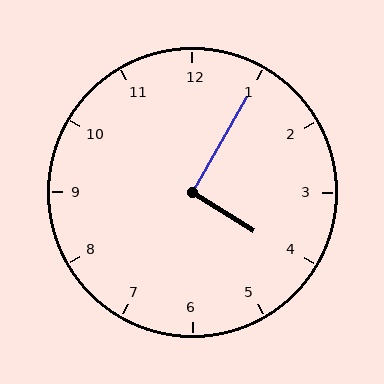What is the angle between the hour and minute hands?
Approximately 92 degrees.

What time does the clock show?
4:05.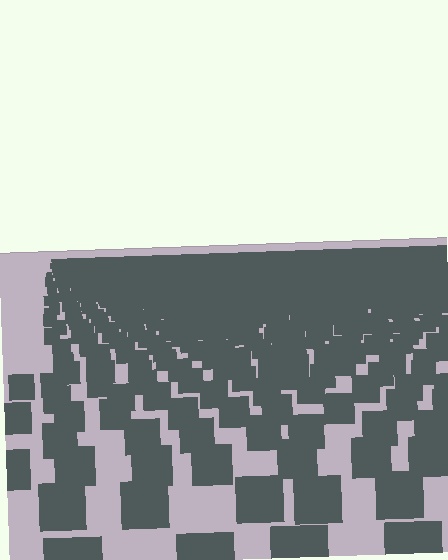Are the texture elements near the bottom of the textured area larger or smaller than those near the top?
Larger. Near the bottom, elements are closer to the viewer and appear at a bigger on-screen size.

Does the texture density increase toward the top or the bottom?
Density increases toward the top.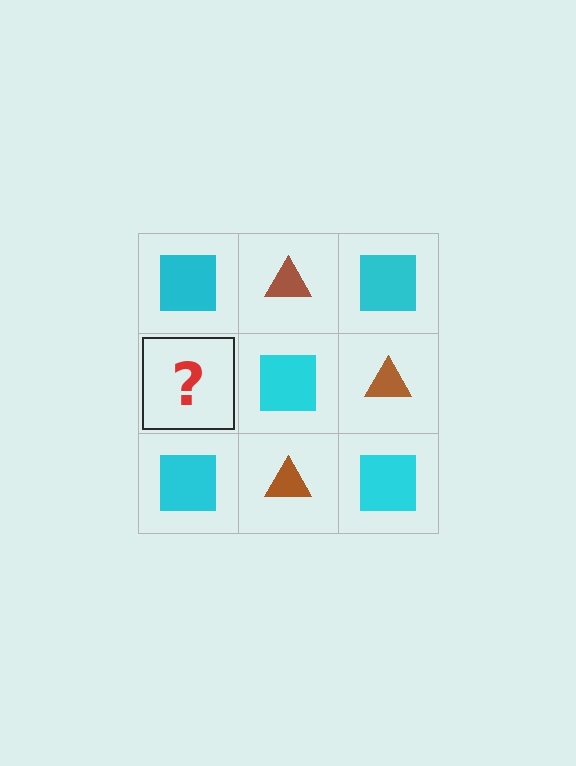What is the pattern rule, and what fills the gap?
The rule is that it alternates cyan square and brown triangle in a checkerboard pattern. The gap should be filled with a brown triangle.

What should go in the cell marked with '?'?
The missing cell should contain a brown triangle.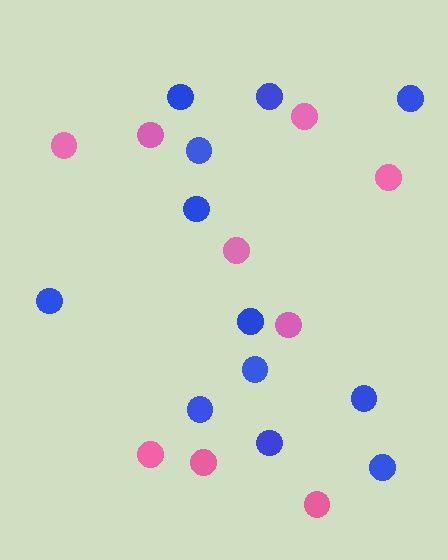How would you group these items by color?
There are 2 groups: one group of blue circles (12) and one group of pink circles (9).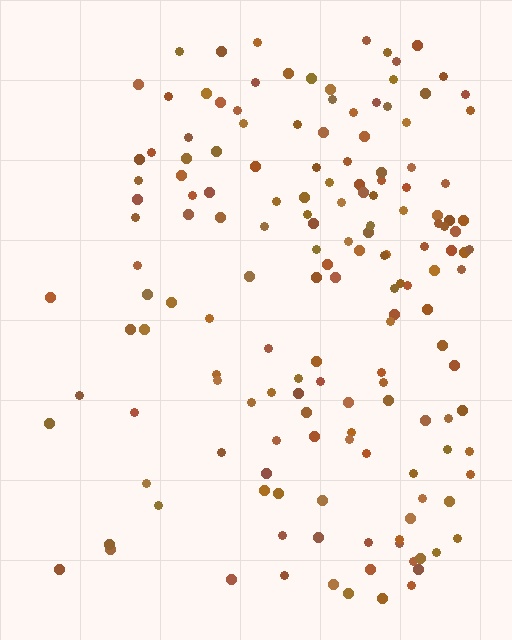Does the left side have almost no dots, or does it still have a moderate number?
Still a moderate number, just noticeably fewer than the right.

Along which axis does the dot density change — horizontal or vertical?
Horizontal.